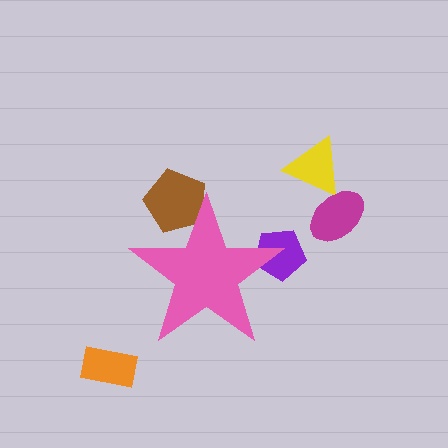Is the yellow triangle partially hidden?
No, the yellow triangle is fully visible.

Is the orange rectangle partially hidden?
No, the orange rectangle is fully visible.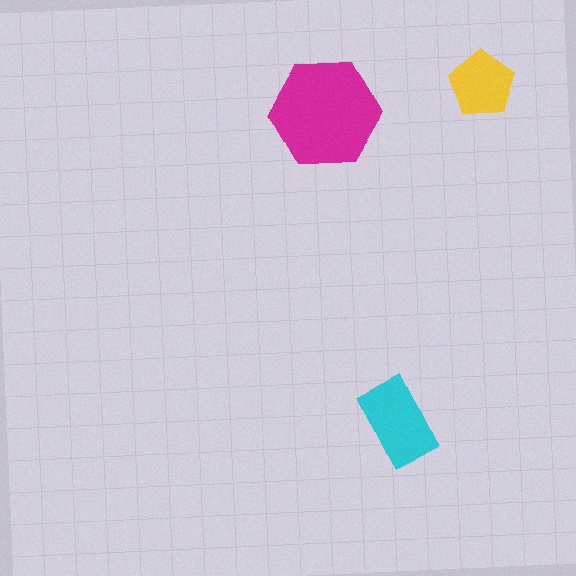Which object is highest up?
The yellow pentagon is topmost.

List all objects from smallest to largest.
The yellow pentagon, the cyan rectangle, the magenta hexagon.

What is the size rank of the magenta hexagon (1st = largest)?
1st.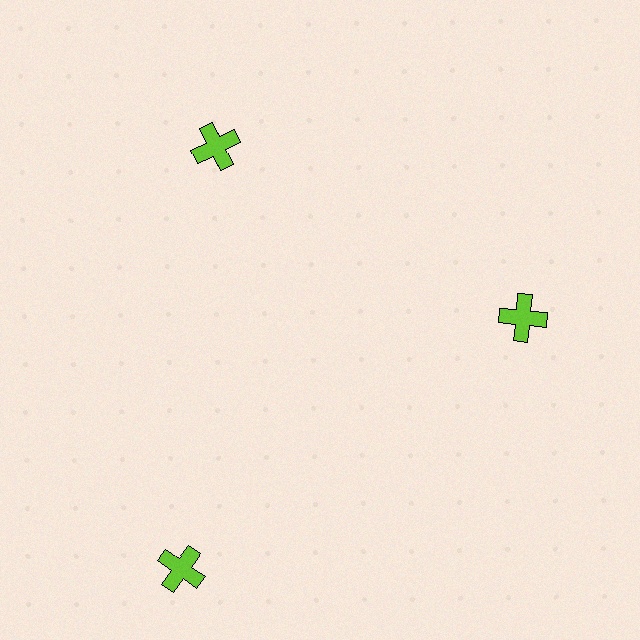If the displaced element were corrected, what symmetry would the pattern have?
It would have 3-fold rotational symmetry — the pattern would map onto itself every 120 degrees.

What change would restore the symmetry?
The symmetry would be restored by moving it inward, back onto the ring so that all 3 crosses sit at equal angles and equal distance from the center.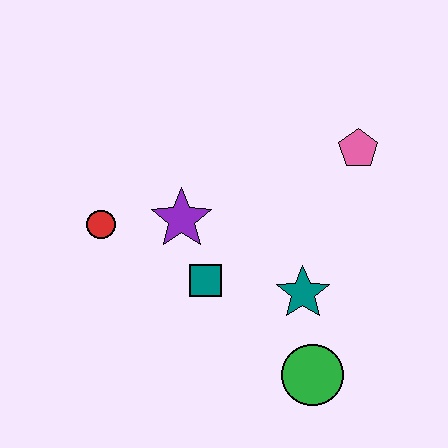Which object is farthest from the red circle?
The pink pentagon is farthest from the red circle.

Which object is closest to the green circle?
The teal star is closest to the green circle.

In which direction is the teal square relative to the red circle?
The teal square is to the right of the red circle.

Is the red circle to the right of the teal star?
No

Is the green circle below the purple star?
Yes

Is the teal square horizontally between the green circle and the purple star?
Yes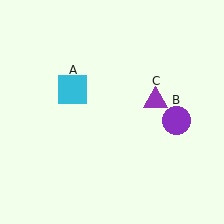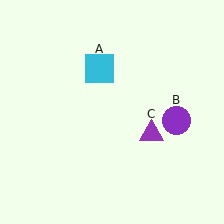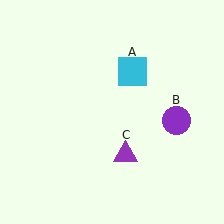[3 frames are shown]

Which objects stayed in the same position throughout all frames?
Purple circle (object B) remained stationary.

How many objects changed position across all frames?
2 objects changed position: cyan square (object A), purple triangle (object C).